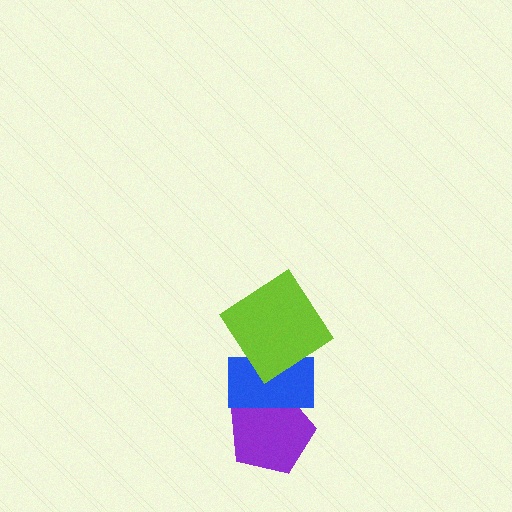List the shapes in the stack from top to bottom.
From top to bottom: the lime diamond, the blue rectangle, the purple pentagon.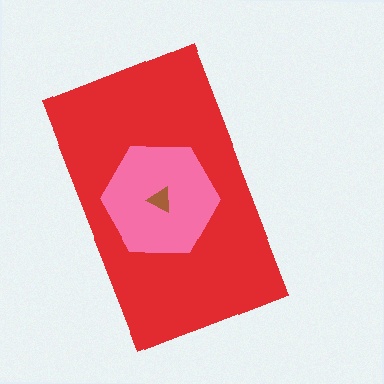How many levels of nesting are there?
3.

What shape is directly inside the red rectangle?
The pink hexagon.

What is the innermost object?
The brown triangle.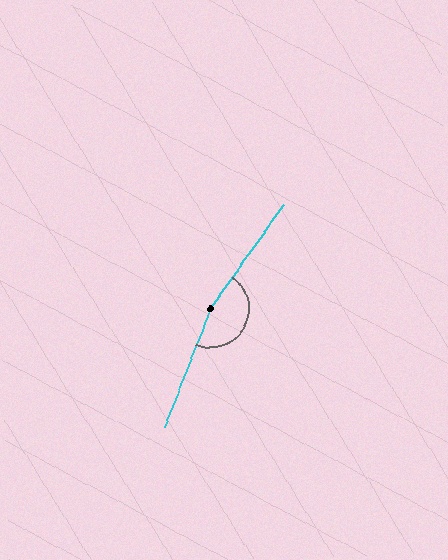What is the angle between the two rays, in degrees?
Approximately 166 degrees.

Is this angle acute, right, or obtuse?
It is obtuse.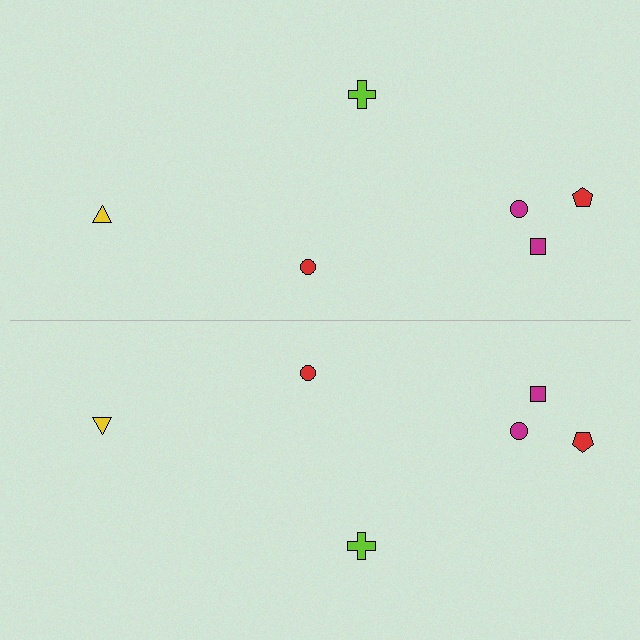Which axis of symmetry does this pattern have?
The pattern has a horizontal axis of symmetry running through the center of the image.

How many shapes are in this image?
There are 12 shapes in this image.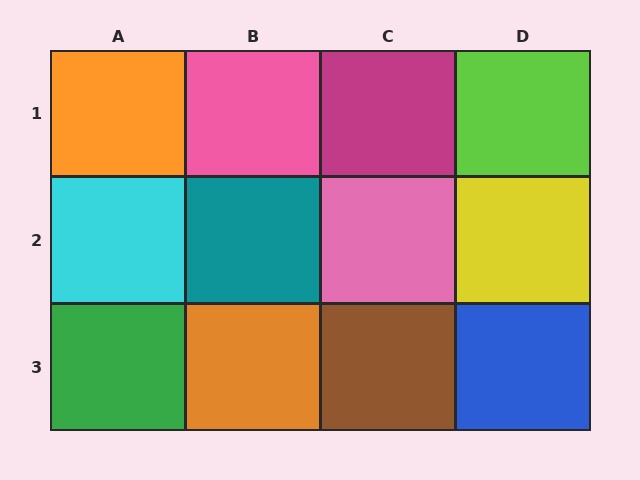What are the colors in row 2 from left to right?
Cyan, teal, pink, yellow.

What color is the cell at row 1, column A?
Orange.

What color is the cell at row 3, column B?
Orange.